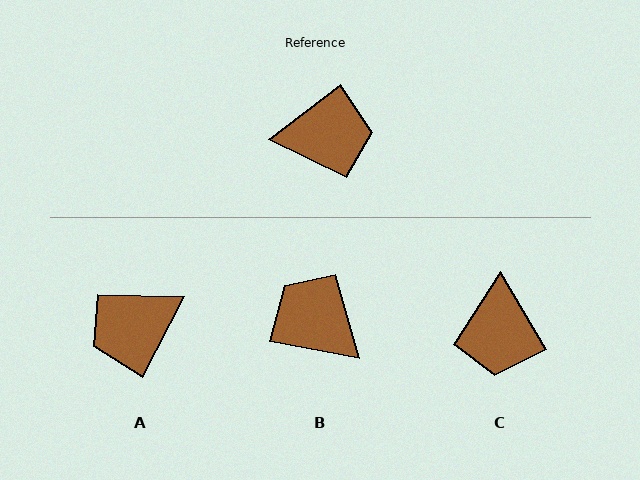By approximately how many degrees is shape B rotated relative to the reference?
Approximately 132 degrees counter-clockwise.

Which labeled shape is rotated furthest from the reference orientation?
A, about 155 degrees away.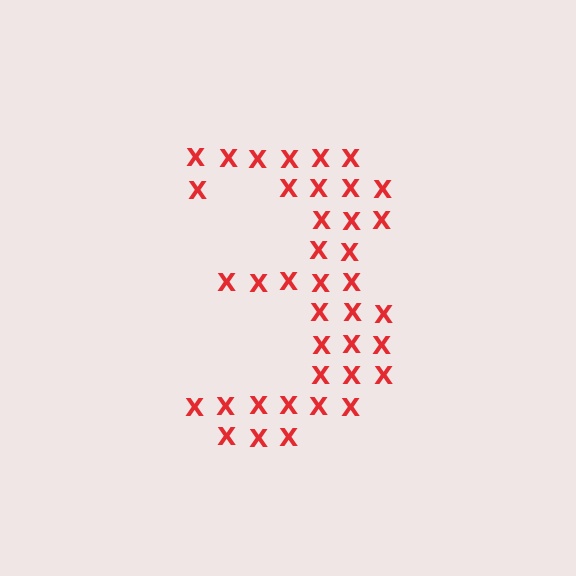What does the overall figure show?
The overall figure shows the digit 3.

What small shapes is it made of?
It is made of small letter X's.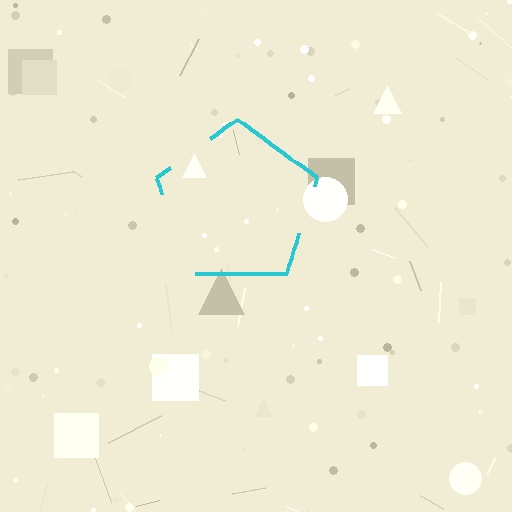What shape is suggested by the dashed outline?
The dashed outline suggests a pentagon.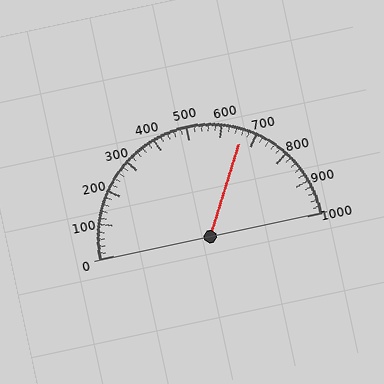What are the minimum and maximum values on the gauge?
The gauge ranges from 0 to 1000.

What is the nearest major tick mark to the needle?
The nearest major tick mark is 700.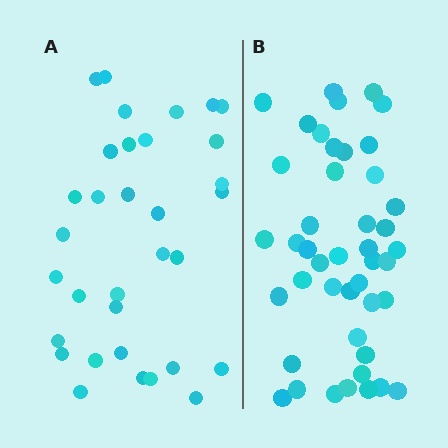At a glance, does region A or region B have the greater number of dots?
Region B (the right region) has more dots.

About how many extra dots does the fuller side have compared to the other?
Region B has roughly 12 or so more dots than region A.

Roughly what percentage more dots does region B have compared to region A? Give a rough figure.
About 35% more.